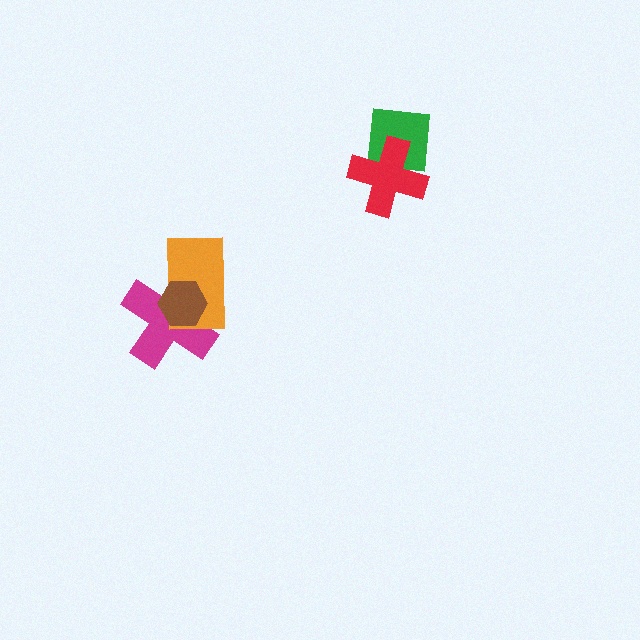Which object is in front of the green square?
The red cross is in front of the green square.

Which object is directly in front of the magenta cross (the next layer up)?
The orange rectangle is directly in front of the magenta cross.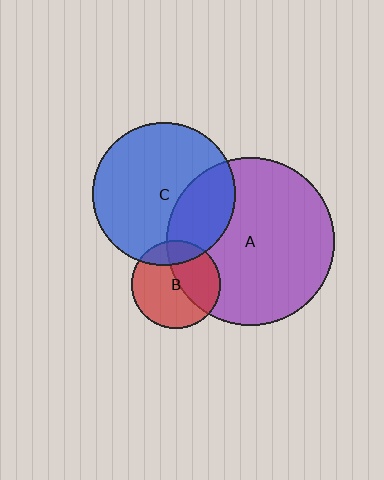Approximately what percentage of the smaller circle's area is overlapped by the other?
Approximately 20%.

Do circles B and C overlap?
Yes.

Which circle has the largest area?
Circle A (purple).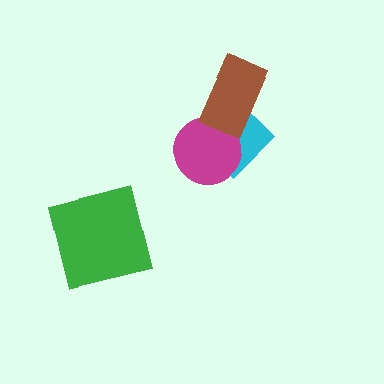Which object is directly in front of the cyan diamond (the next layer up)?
The magenta circle is directly in front of the cyan diamond.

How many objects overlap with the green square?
0 objects overlap with the green square.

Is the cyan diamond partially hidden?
Yes, it is partially covered by another shape.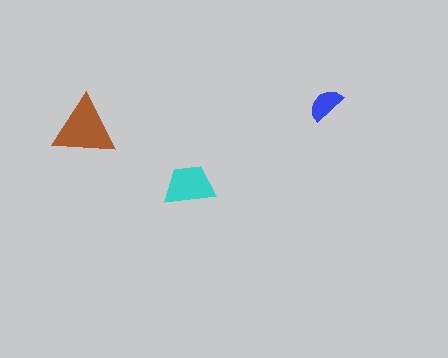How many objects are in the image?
There are 3 objects in the image.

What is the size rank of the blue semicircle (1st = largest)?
3rd.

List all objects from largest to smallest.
The brown triangle, the cyan trapezoid, the blue semicircle.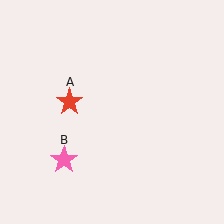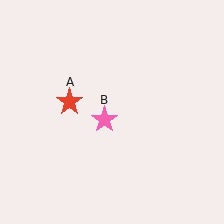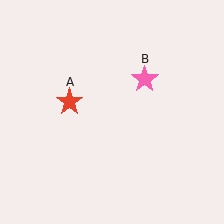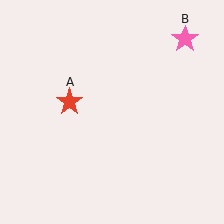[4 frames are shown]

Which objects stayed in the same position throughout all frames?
Red star (object A) remained stationary.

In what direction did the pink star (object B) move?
The pink star (object B) moved up and to the right.